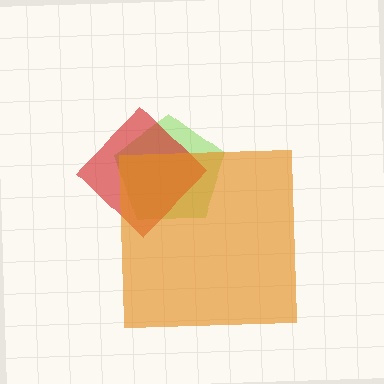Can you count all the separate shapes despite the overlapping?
Yes, there are 3 separate shapes.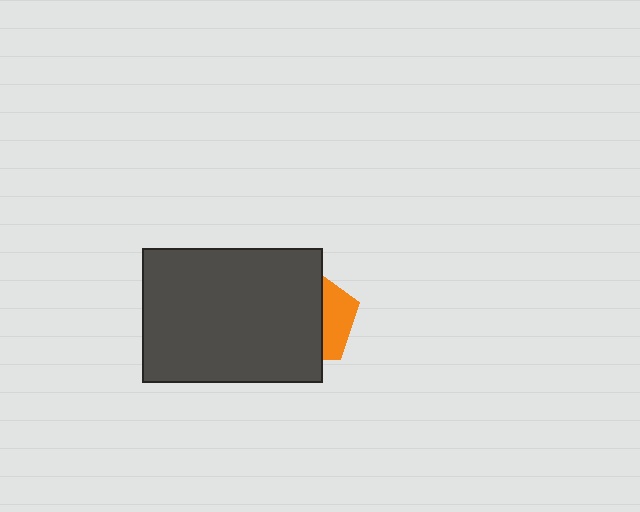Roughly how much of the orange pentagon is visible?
A small part of it is visible (roughly 33%).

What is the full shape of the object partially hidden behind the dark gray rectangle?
The partially hidden object is an orange pentagon.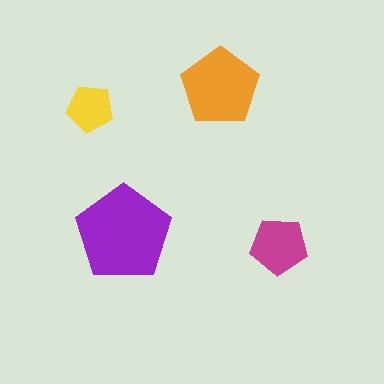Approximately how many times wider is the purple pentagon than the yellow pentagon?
About 2 times wider.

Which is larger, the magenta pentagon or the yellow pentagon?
The magenta one.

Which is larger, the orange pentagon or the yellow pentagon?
The orange one.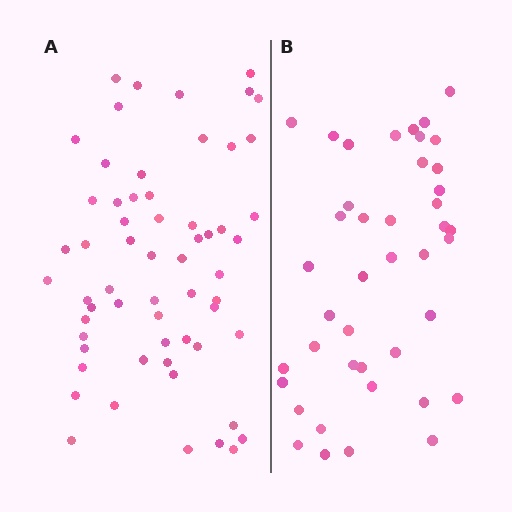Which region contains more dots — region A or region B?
Region A (the left region) has more dots.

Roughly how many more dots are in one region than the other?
Region A has approximately 20 more dots than region B.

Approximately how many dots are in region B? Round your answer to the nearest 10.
About 40 dots. (The exact count is 42, which rounds to 40.)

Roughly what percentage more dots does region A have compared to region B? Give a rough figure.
About 45% more.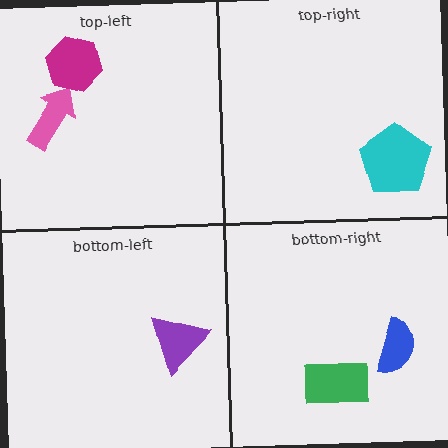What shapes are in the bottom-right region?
The blue semicircle, the green rectangle.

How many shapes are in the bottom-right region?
2.